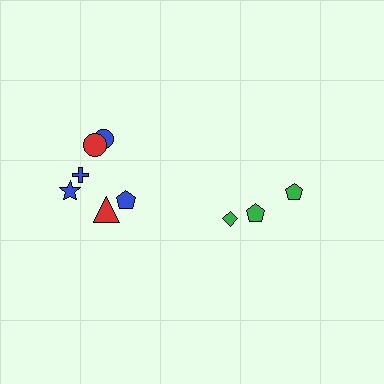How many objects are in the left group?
There are 6 objects.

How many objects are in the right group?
There are 3 objects.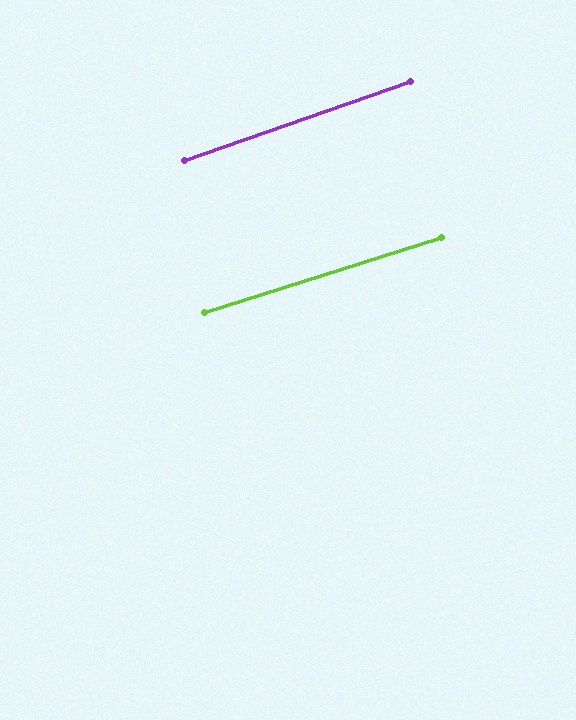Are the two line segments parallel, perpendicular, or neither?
Parallel — their directions differ by only 1.9°.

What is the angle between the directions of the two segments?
Approximately 2 degrees.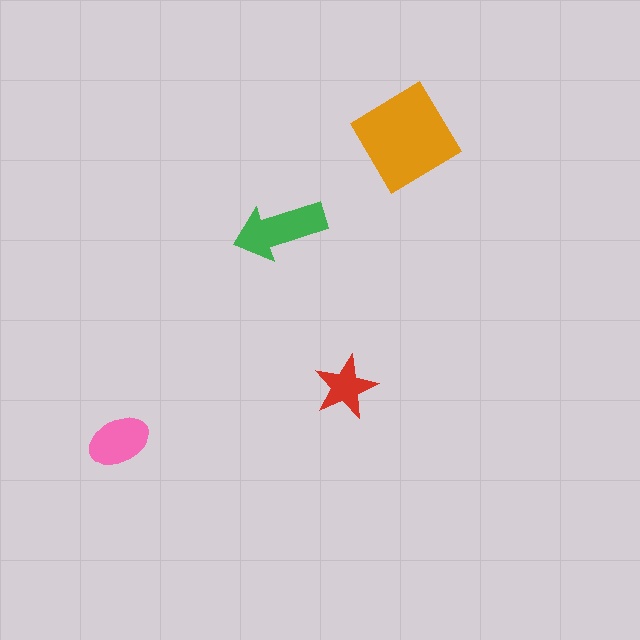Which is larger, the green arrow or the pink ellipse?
The green arrow.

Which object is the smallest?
The red star.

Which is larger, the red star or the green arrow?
The green arrow.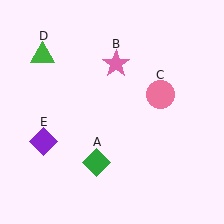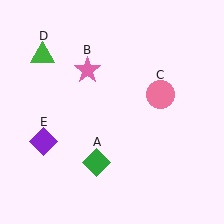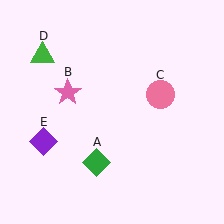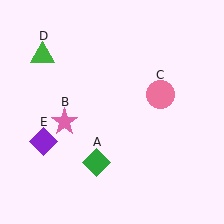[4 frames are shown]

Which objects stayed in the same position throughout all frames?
Green diamond (object A) and pink circle (object C) and green triangle (object D) and purple diamond (object E) remained stationary.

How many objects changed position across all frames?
1 object changed position: pink star (object B).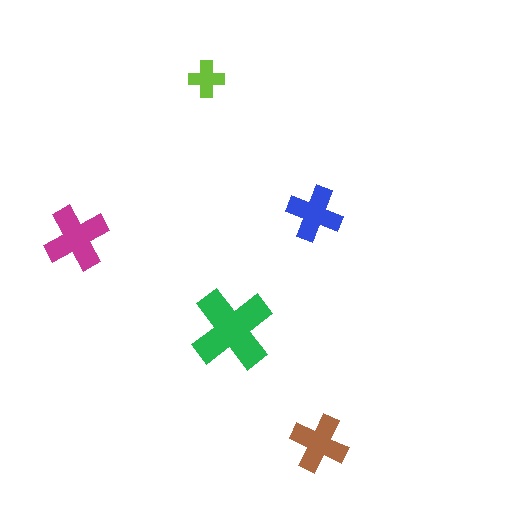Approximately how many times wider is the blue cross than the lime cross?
About 1.5 times wider.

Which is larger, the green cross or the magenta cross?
The green one.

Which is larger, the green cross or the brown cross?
The green one.